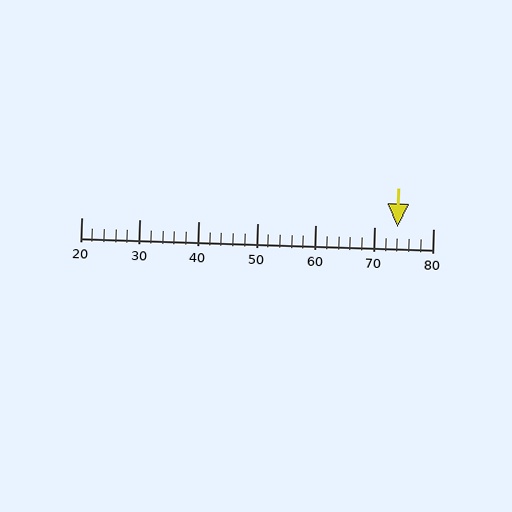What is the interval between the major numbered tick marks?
The major tick marks are spaced 10 units apart.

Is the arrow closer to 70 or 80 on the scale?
The arrow is closer to 70.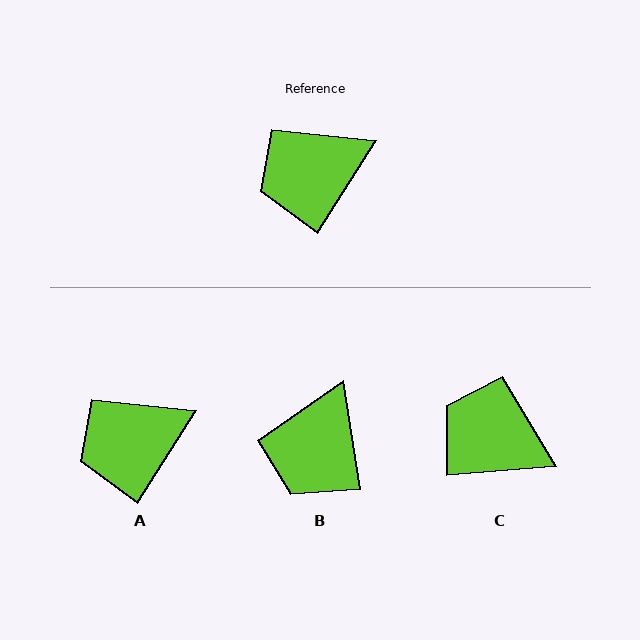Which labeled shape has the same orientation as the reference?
A.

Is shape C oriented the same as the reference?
No, it is off by about 53 degrees.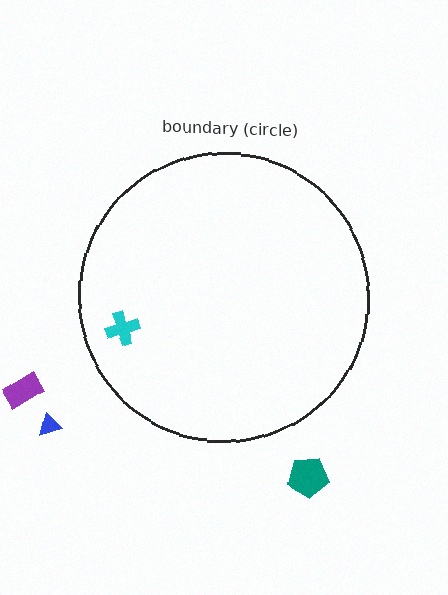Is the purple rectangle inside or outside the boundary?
Outside.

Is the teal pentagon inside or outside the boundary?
Outside.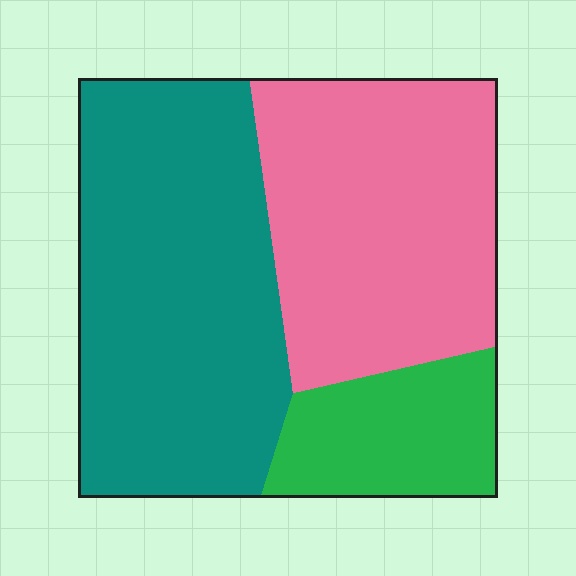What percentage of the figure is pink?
Pink covers 38% of the figure.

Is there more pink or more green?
Pink.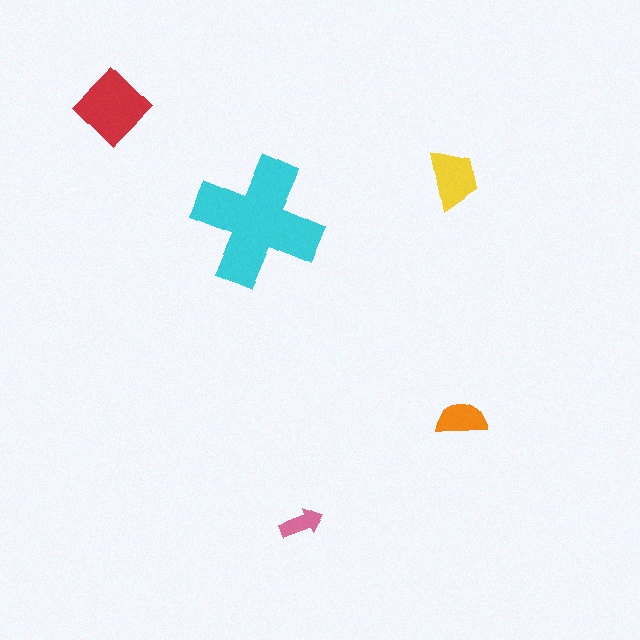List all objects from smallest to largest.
The pink arrow, the orange semicircle, the yellow trapezoid, the red diamond, the cyan cross.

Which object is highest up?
The red diamond is topmost.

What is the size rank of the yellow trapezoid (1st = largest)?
3rd.